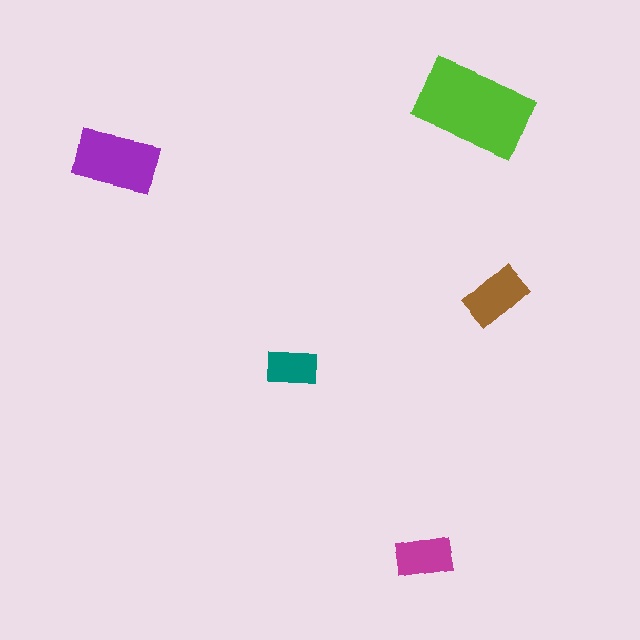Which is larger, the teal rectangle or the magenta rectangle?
The magenta one.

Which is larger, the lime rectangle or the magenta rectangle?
The lime one.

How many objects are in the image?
There are 5 objects in the image.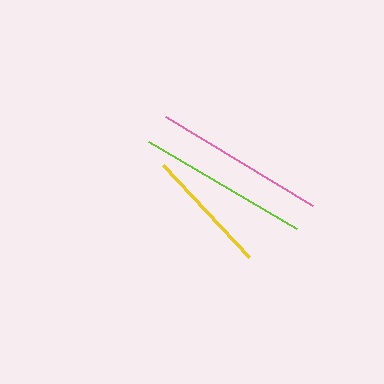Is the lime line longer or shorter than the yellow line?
The lime line is longer than the yellow line.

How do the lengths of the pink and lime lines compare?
The pink and lime lines are approximately the same length.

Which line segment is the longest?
The pink line is the longest at approximately 172 pixels.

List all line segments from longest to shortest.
From longest to shortest: pink, lime, yellow.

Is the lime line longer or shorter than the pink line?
The pink line is longer than the lime line.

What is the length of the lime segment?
The lime segment is approximately 171 pixels long.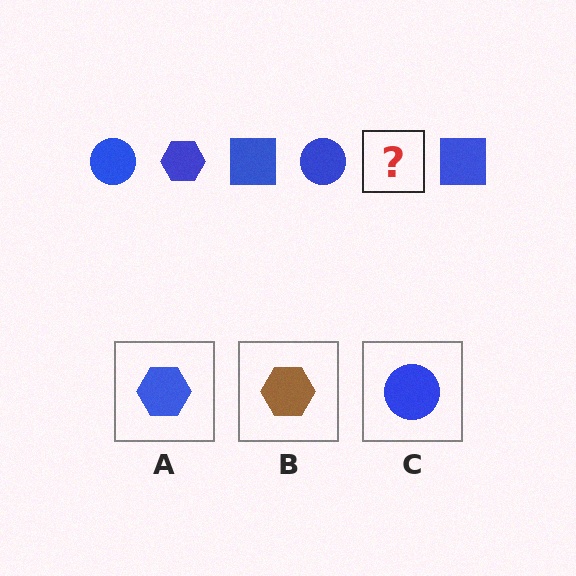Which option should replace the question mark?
Option A.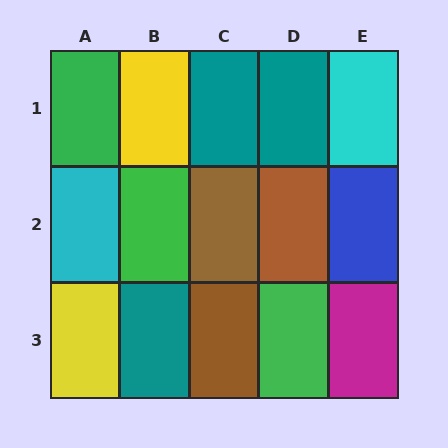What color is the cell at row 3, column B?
Teal.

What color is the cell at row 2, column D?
Brown.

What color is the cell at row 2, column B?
Green.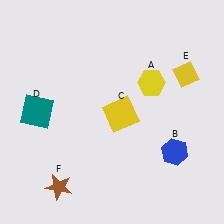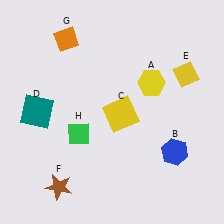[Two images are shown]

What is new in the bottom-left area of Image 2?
A green diamond (H) was added in the bottom-left area of Image 2.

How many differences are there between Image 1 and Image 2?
There are 2 differences between the two images.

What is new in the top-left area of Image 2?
An orange diamond (G) was added in the top-left area of Image 2.